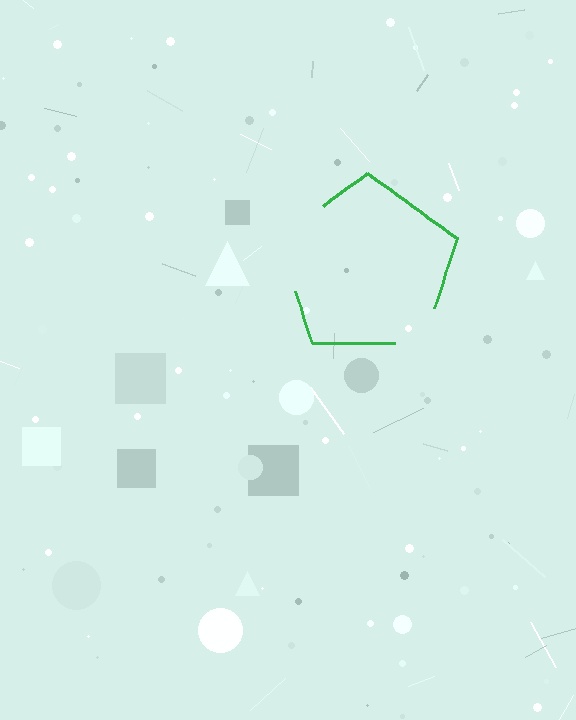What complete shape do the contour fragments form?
The contour fragments form a pentagon.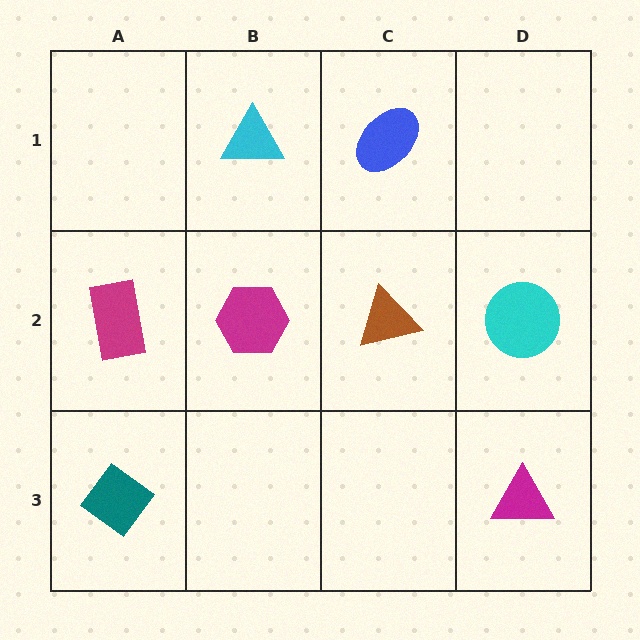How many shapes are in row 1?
2 shapes.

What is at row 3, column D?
A magenta triangle.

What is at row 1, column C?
A blue ellipse.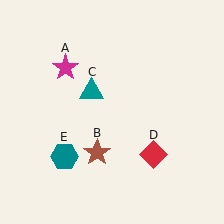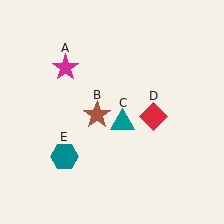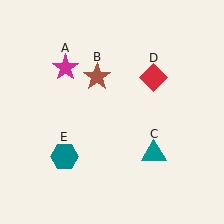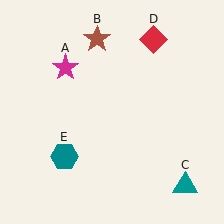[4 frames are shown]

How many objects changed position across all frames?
3 objects changed position: brown star (object B), teal triangle (object C), red diamond (object D).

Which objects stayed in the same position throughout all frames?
Magenta star (object A) and teal hexagon (object E) remained stationary.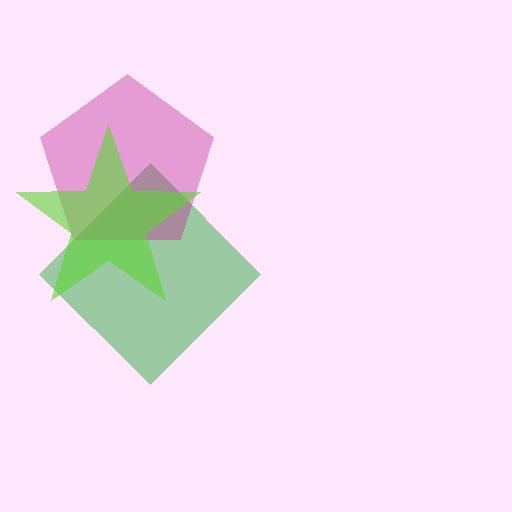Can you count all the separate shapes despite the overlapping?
Yes, there are 3 separate shapes.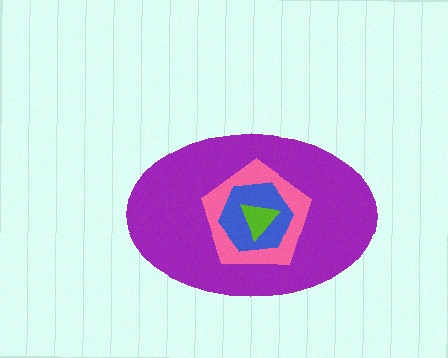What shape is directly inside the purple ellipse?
The pink pentagon.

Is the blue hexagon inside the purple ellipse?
Yes.